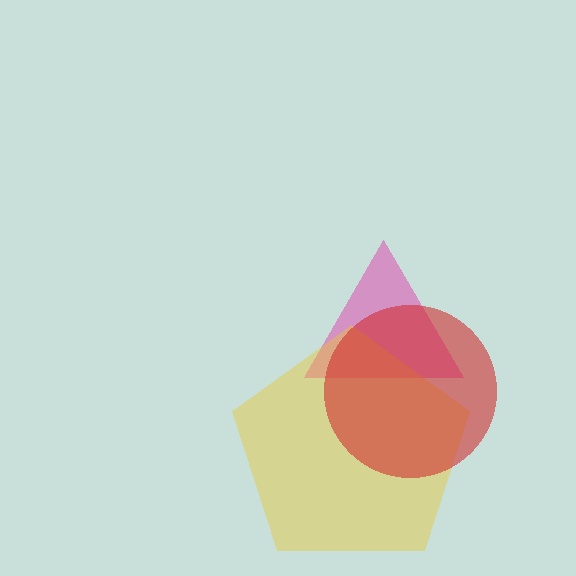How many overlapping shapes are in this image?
There are 3 overlapping shapes in the image.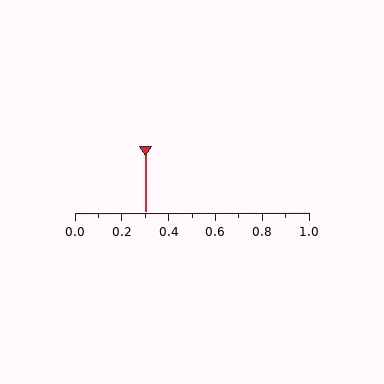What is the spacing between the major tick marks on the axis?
The major ticks are spaced 0.2 apart.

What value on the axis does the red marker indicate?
The marker indicates approximately 0.3.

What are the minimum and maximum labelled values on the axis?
The axis runs from 0.0 to 1.0.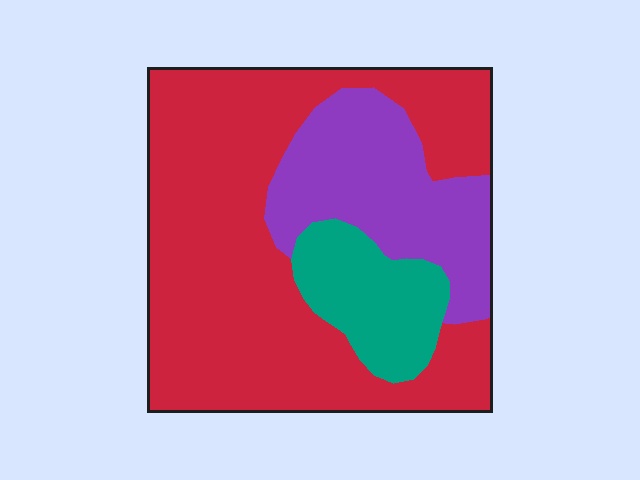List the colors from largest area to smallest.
From largest to smallest: red, purple, teal.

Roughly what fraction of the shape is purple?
Purple covers 24% of the shape.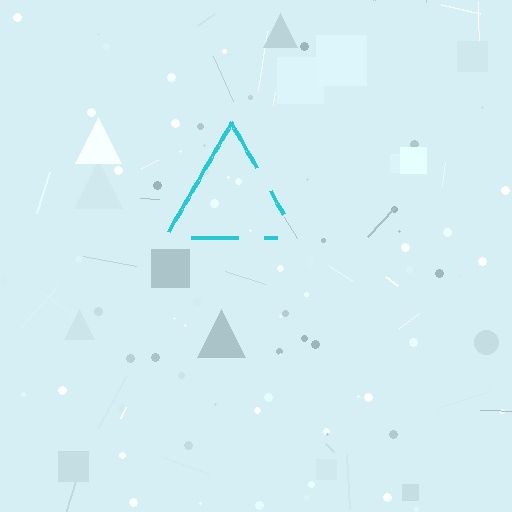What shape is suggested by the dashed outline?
The dashed outline suggests a triangle.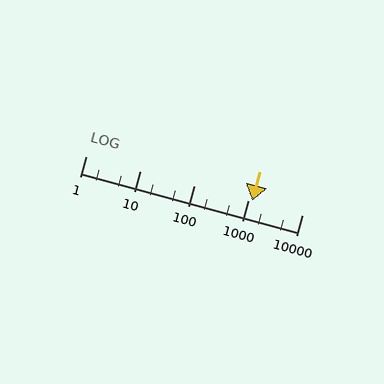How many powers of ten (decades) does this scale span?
The scale spans 4 decades, from 1 to 10000.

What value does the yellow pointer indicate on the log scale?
The pointer indicates approximately 1200.